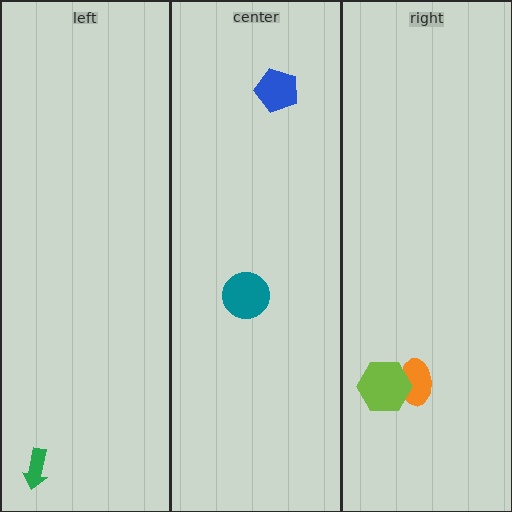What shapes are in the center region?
The teal circle, the blue pentagon.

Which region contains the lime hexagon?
The right region.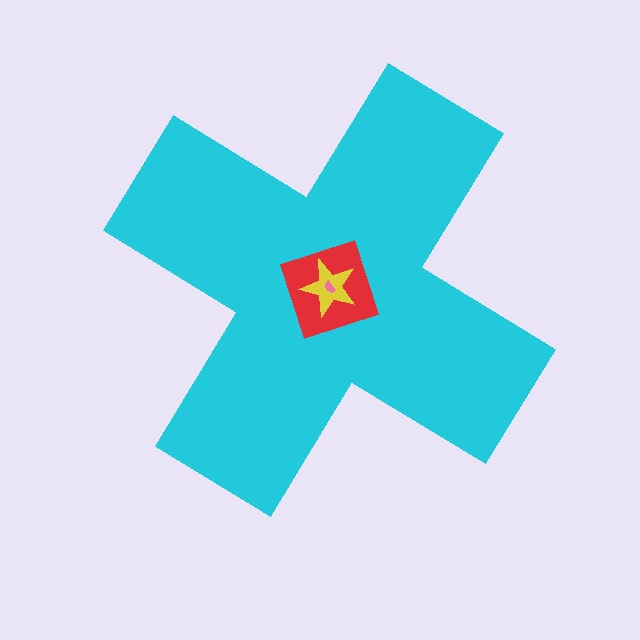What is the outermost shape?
The cyan cross.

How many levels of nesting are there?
4.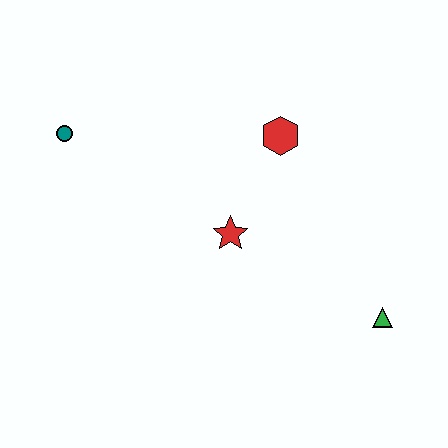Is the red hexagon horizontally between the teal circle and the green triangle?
Yes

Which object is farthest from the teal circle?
The green triangle is farthest from the teal circle.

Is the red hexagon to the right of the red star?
Yes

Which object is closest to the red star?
The red hexagon is closest to the red star.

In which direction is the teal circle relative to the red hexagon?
The teal circle is to the left of the red hexagon.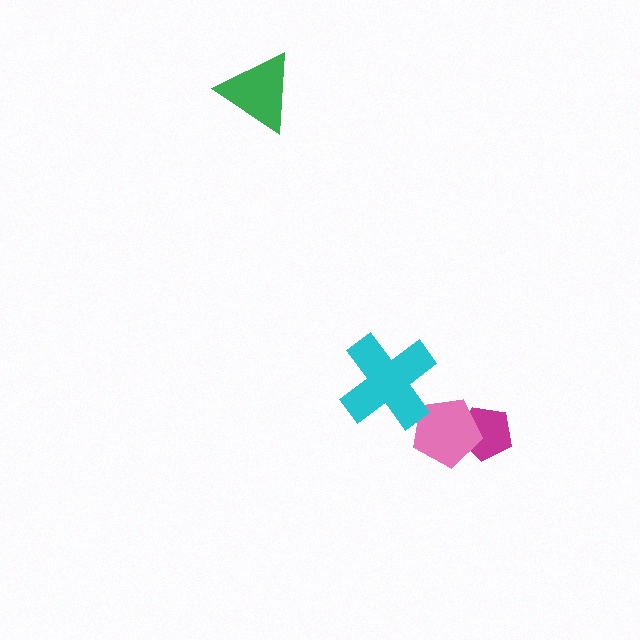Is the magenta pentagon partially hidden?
Yes, it is partially covered by another shape.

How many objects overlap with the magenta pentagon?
1 object overlaps with the magenta pentagon.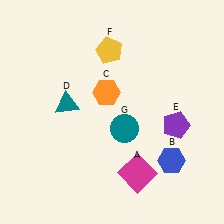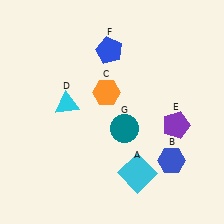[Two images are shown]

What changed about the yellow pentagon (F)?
In Image 1, F is yellow. In Image 2, it changed to blue.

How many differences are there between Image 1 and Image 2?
There are 3 differences between the two images.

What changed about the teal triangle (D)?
In Image 1, D is teal. In Image 2, it changed to cyan.